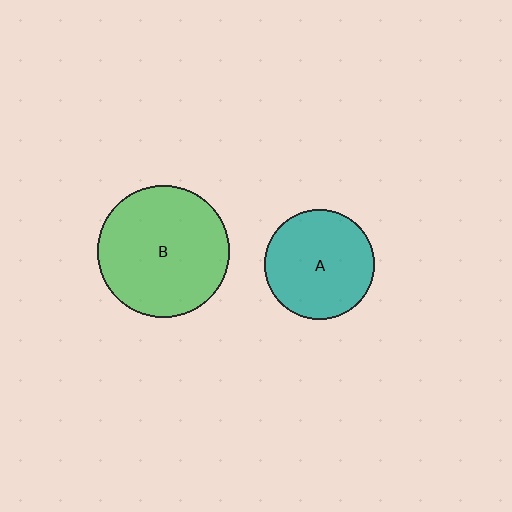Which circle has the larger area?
Circle B (green).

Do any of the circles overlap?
No, none of the circles overlap.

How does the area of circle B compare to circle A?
Approximately 1.4 times.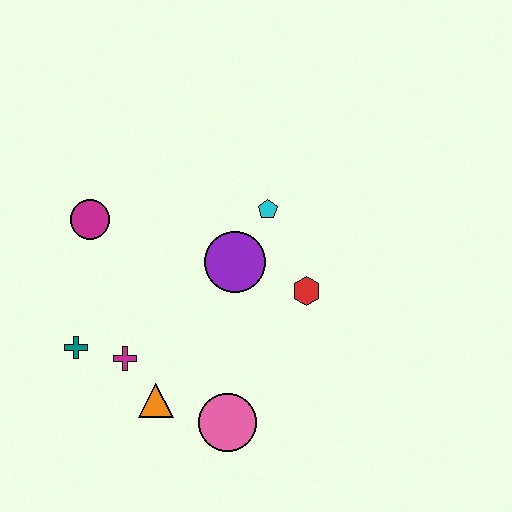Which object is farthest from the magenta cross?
The cyan pentagon is farthest from the magenta cross.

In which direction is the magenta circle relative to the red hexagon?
The magenta circle is to the left of the red hexagon.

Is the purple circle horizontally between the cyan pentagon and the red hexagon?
No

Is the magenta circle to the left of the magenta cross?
Yes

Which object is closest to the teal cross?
The magenta cross is closest to the teal cross.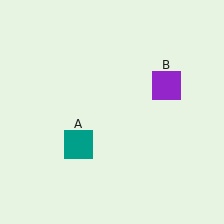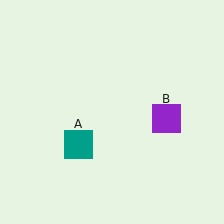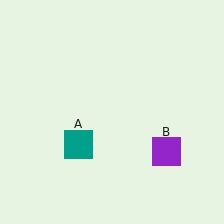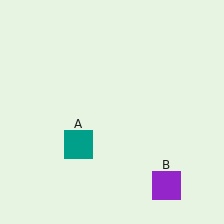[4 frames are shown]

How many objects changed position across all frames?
1 object changed position: purple square (object B).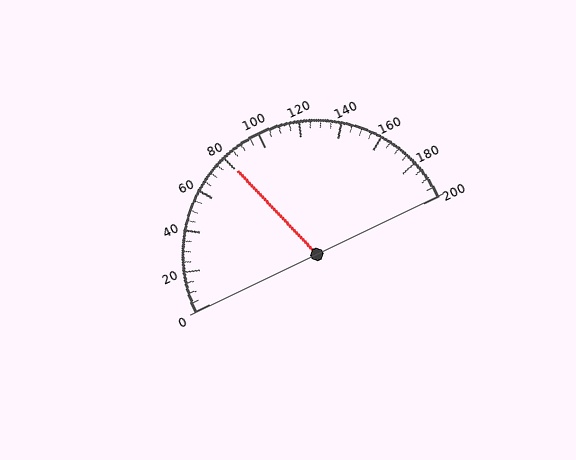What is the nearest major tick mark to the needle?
The nearest major tick mark is 80.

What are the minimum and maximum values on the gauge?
The gauge ranges from 0 to 200.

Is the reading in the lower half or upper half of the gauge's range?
The reading is in the lower half of the range (0 to 200).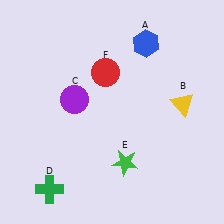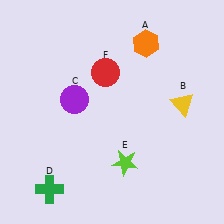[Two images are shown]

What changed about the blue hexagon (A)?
In Image 1, A is blue. In Image 2, it changed to orange.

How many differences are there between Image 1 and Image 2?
There are 2 differences between the two images.